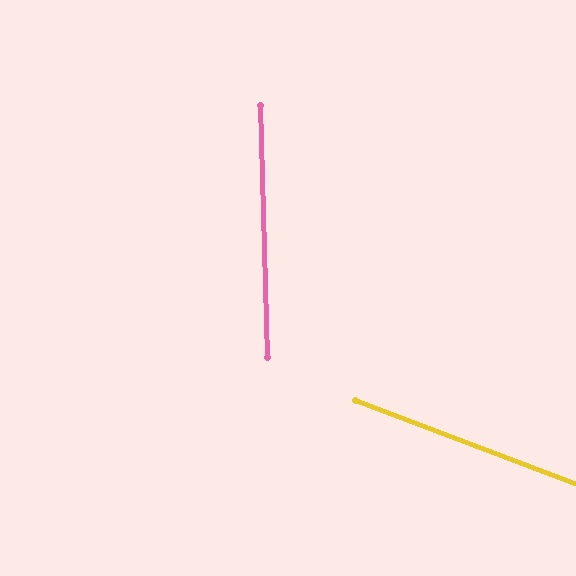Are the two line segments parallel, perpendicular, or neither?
Neither parallel nor perpendicular — they differ by about 68°.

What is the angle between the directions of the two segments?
Approximately 68 degrees.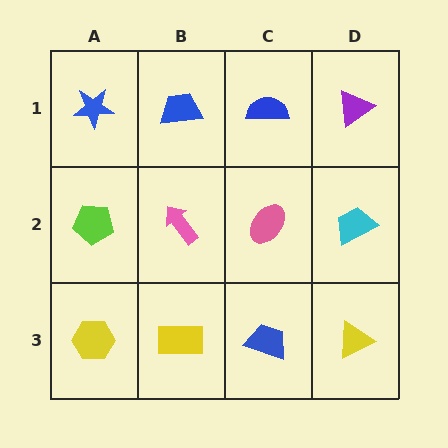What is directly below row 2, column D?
A yellow triangle.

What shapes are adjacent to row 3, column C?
A pink ellipse (row 2, column C), a yellow rectangle (row 3, column B), a yellow triangle (row 3, column D).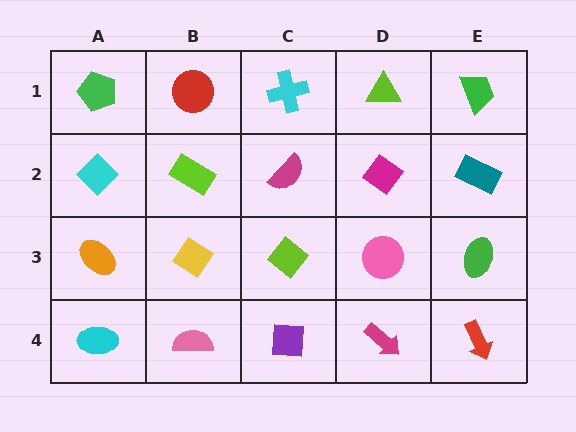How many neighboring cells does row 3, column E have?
3.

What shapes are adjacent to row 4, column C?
A lime diamond (row 3, column C), a pink semicircle (row 4, column B), a magenta arrow (row 4, column D).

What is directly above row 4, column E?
A green ellipse.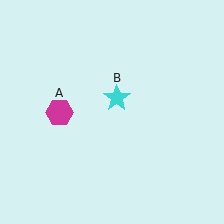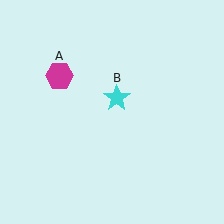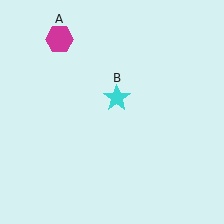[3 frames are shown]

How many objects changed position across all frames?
1 object changed position: magenta hexagon (object A).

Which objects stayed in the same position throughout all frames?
Cyan star (object B) remained stationary.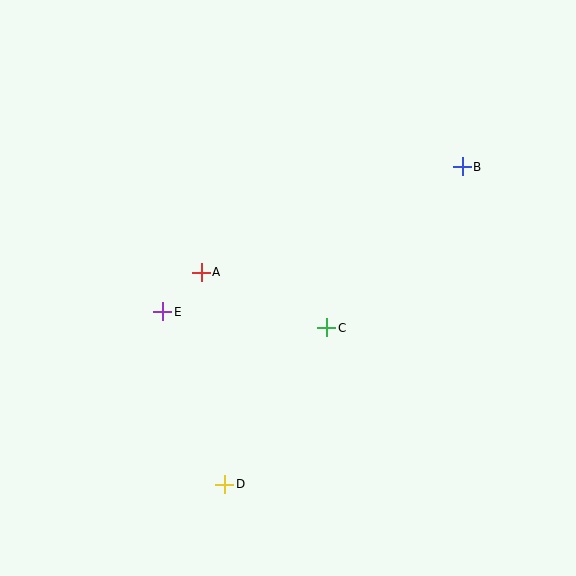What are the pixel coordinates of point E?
Point E is at (163, 312).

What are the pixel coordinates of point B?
Point B is at (462, 167).